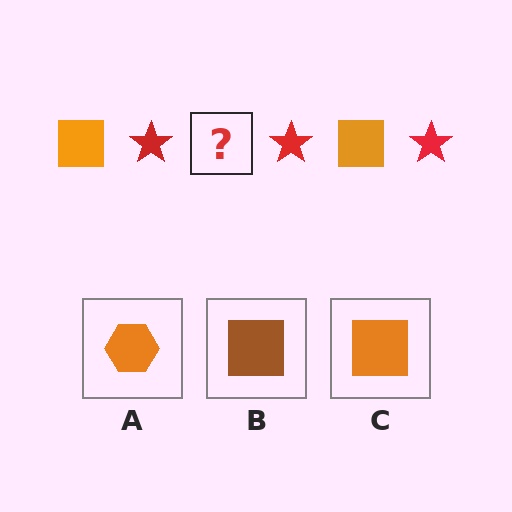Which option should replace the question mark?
Option C.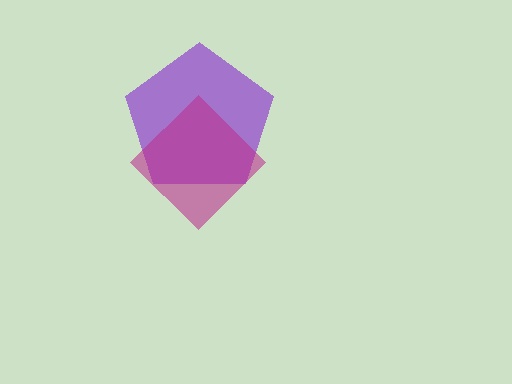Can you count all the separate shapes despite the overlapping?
Yes, there are 2 separate shapes.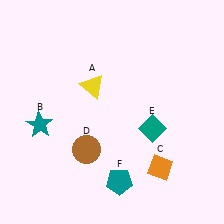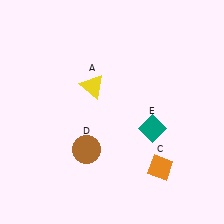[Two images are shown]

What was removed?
The teal star (B), the teal pentagon (F) were removed in Image 2.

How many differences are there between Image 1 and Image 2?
There are 2 differences between the two images.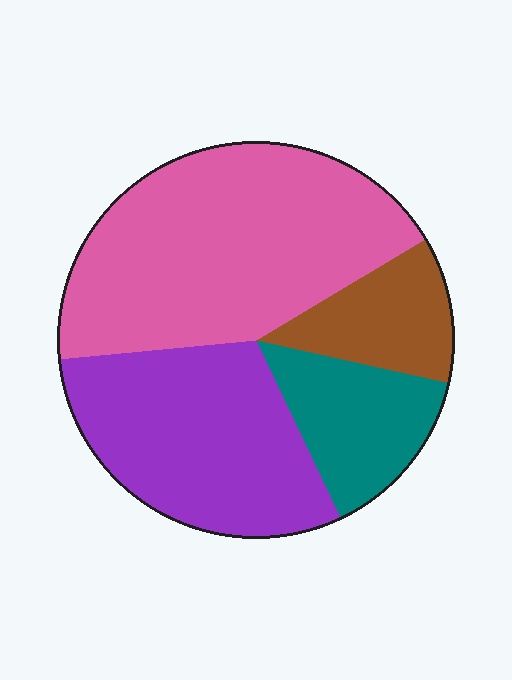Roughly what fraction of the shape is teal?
Teal takes up about one eighth (1/8) of the shape.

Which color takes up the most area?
Pink, at roughly 45%.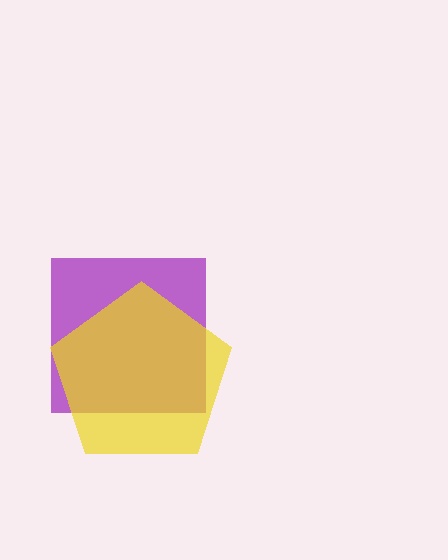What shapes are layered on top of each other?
The layered shapes are: a purple square, a yellow pentagon.